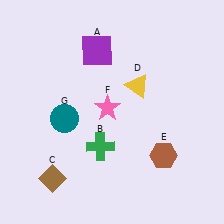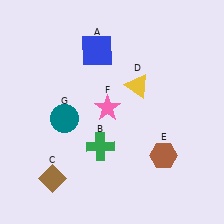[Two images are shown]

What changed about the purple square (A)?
In Image 1, A is purple. In Image 2, it changed to blue.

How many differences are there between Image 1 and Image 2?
There is 1 difference between the two images.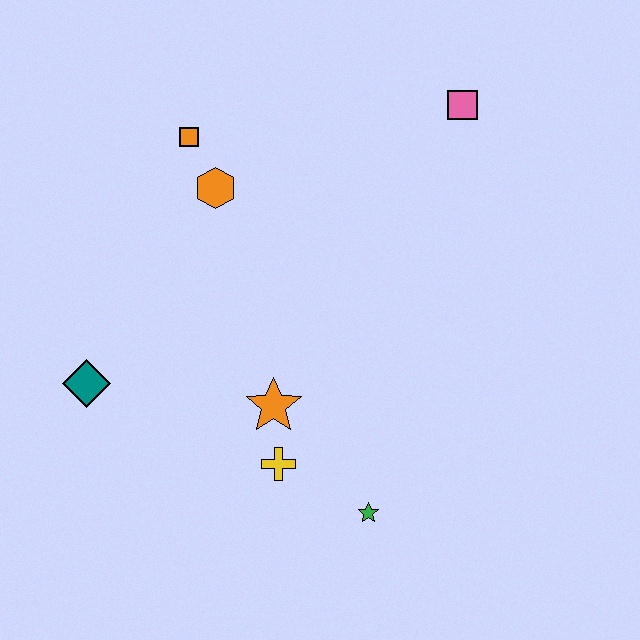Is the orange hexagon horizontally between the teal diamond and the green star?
Yes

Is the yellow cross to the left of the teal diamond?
No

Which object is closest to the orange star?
The yellow cross is closest to the orange star.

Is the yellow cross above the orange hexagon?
No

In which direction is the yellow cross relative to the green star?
The yellow cross is to the left of the green star.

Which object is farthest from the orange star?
The pink square is farthest from the orange star.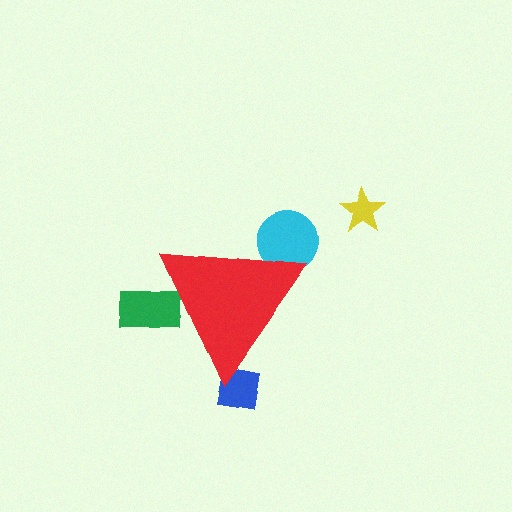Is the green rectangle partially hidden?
Yes, the green rectangle is partially hidden behind the red triangle.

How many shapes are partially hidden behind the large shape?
3 shapes are partially hidden.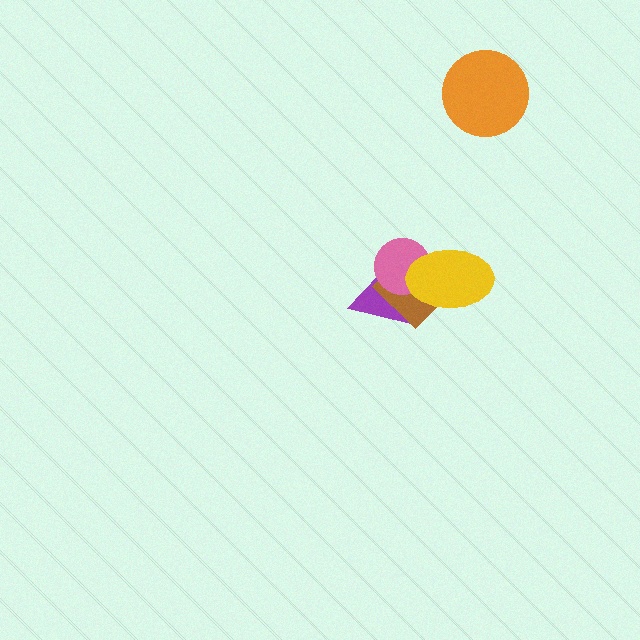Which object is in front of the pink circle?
The yellow ellipse is in front of the pink circle.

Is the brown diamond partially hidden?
Yes, it is partially covered by another shape.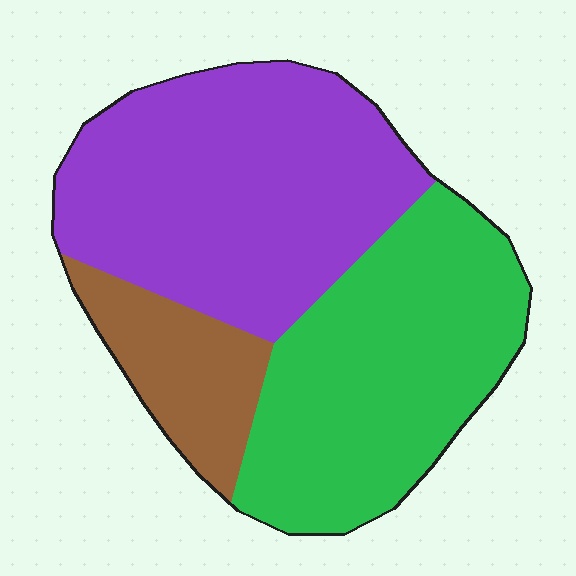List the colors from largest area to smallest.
From largest to smallest: purple, green, brown.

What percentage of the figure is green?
Green covers 40% of the figure.